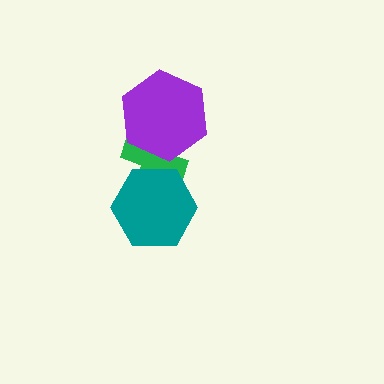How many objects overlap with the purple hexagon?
1 object overlaps with the purple hexagon.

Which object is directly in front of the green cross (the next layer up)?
The purple hexagon is directly in front of the green cross.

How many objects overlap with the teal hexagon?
1 object overlaps with the teal hexagon.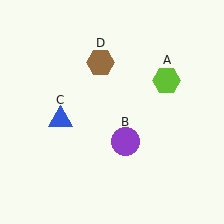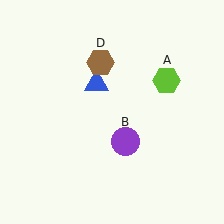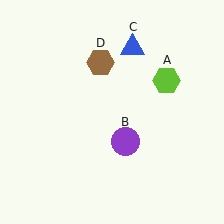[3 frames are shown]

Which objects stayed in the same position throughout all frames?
Lime hexagon (object A) and purple circle (object B) and brown hexagon (object D) remained stationary.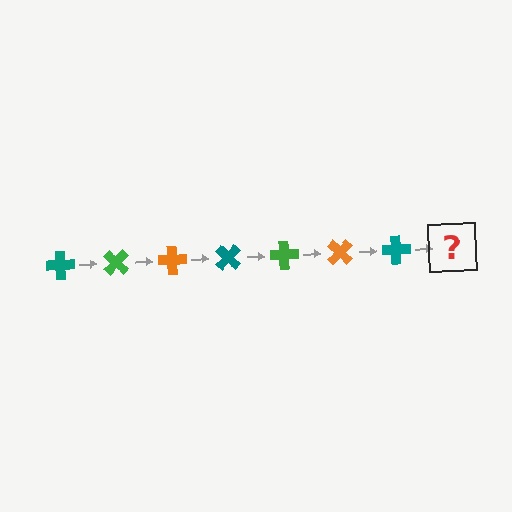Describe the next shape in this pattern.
It should be a green cross, rotated 315 degrees from the start.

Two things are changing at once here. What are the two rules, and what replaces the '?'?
The two rules are that it rotates 45 degrees each step and the color cycles through teal, green, and orange. The '?' should be a green cross, rotated 315 degrees from the start.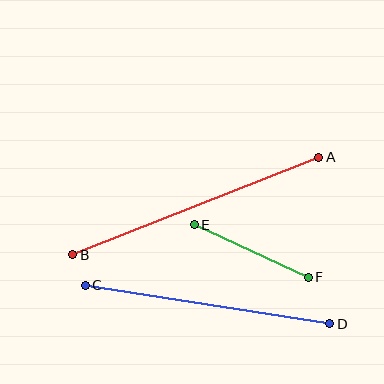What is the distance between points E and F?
The distance is approximately 125 pixels.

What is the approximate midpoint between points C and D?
The midpoint is at approximately (207, 305) pixels.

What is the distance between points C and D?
The distance is approximately 248 pixels.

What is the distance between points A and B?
The distance is approximately 264 pixels.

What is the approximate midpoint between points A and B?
The midpoint is at approximately (196, 206) pixels.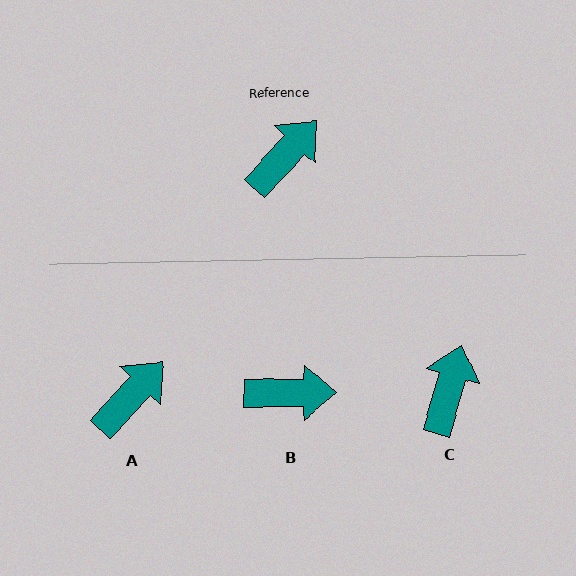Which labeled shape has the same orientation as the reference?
A.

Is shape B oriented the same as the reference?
No, it is off by about 47 degrees.